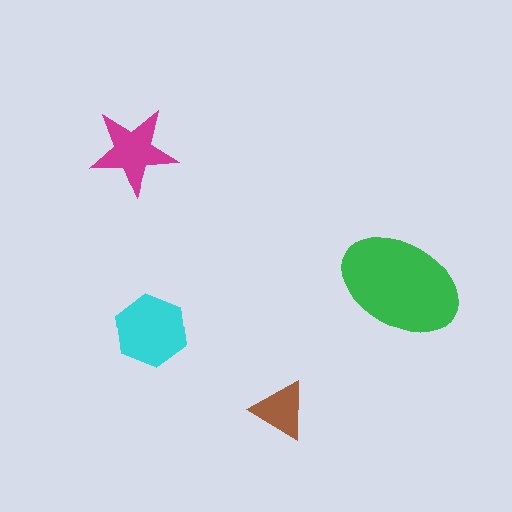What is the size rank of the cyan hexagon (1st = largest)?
2nd.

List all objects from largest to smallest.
The green ellipse, the cyan hexagon, the magenta star, the brown triangle.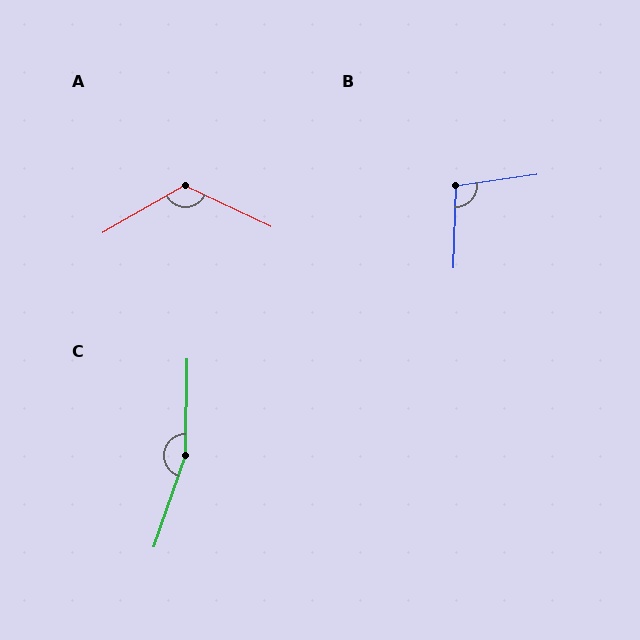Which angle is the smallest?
B, at approximately 99 degrees.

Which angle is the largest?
C, at approximately 162 degrees.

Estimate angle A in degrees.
Approximately 125 degrees.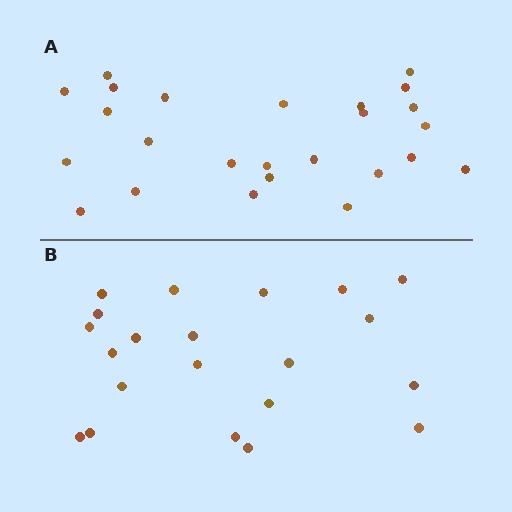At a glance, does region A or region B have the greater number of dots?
Region A (the top region) has more dots.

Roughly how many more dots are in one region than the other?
Region A has about 4 more dots than region B.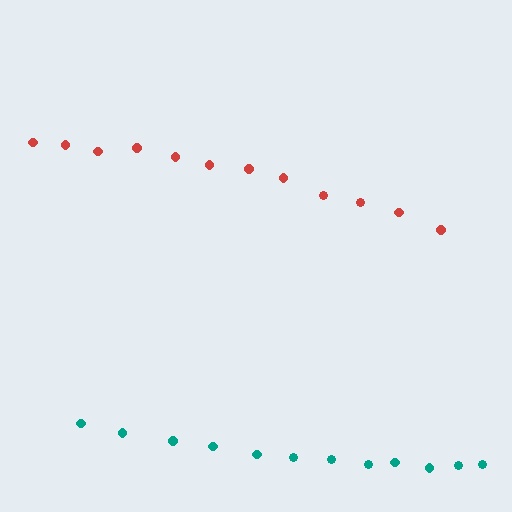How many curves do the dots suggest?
There are 2 distinct paths.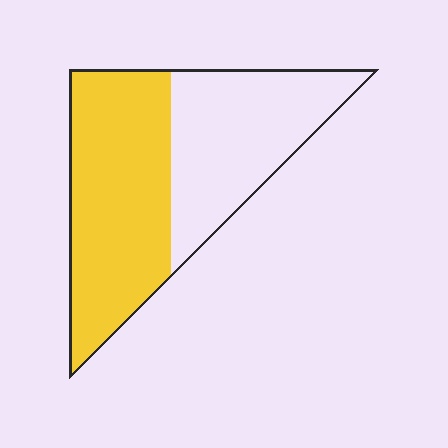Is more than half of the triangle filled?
Yes.